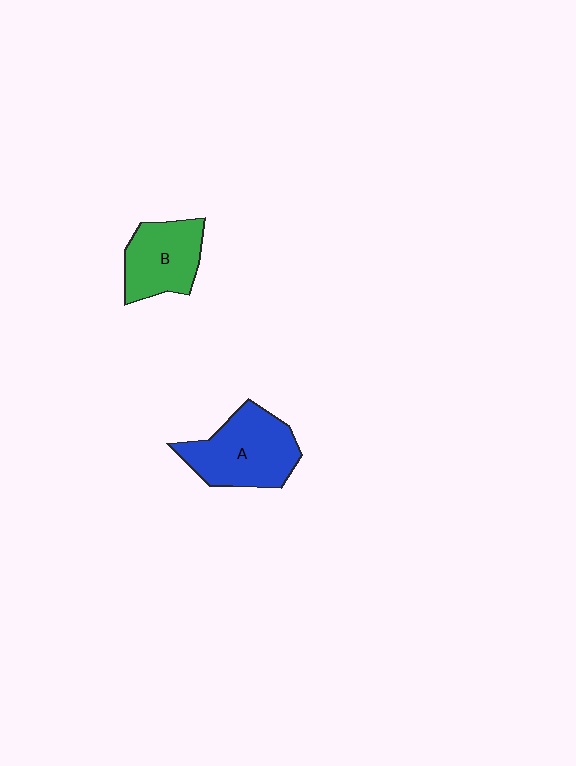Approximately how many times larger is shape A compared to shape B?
Approximately 1.3 times.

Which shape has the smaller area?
Shape B (green).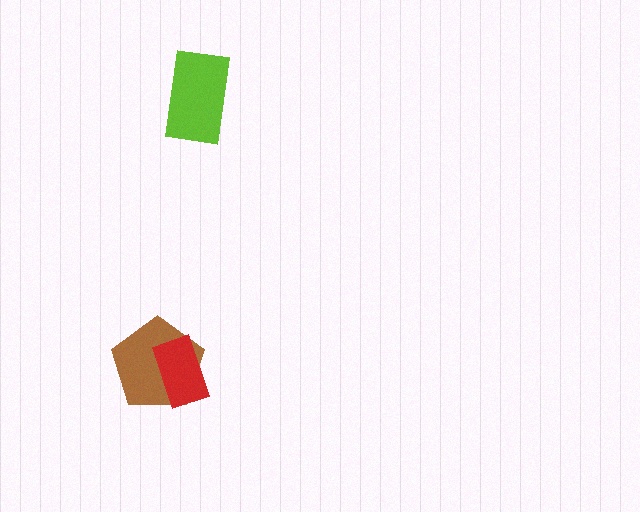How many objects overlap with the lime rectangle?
0 objects overlap with the lime rectangle.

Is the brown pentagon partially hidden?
Yes, it is partially covered by another shape.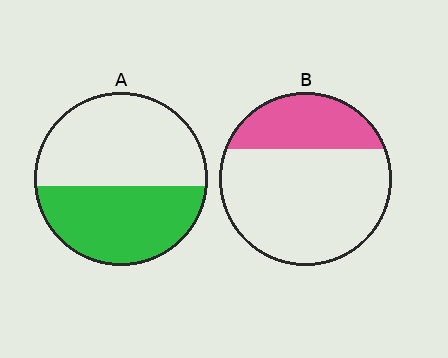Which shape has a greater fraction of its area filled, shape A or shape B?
Shape A.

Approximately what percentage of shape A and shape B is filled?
A is approximately 45% and B is approximately 30%.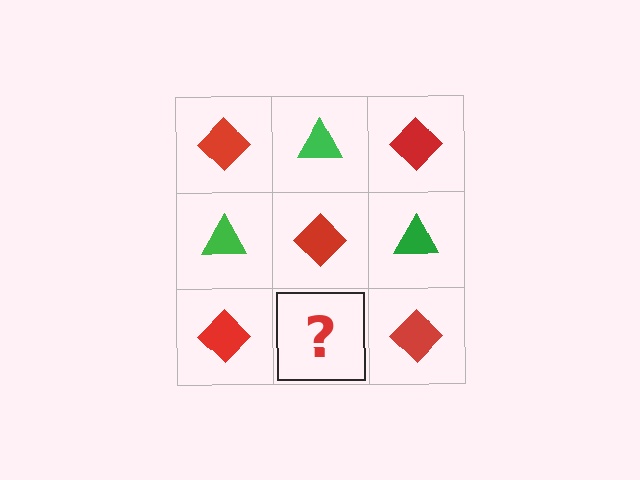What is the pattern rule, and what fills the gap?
The rule is that it alternates red diamond and green triangle in a checkerboard pattern. The gap should be filled with a green triangle.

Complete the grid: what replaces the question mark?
The question mark should be replaced with a green triangle.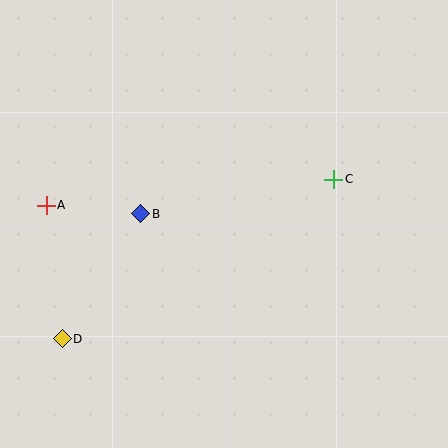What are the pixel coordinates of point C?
Point C is at (334, 179).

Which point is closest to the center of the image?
Point B at (140, 214) is closest to the center.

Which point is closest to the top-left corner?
Point A is closest to the top-left corner.